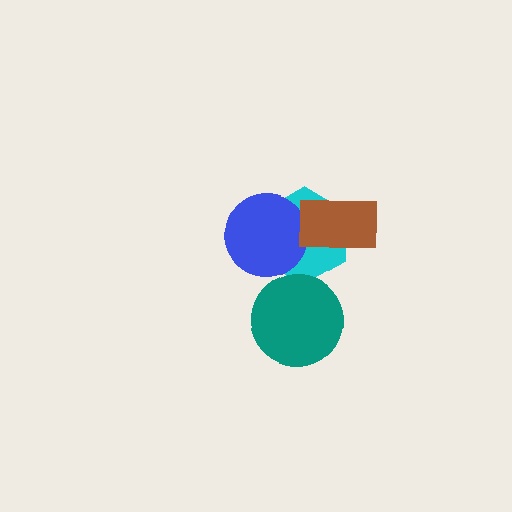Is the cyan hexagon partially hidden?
Yes, it is partially covered by another shape.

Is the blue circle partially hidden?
No, no other shape covers it.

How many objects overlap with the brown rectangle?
1 object overlaps with the brown rectangle.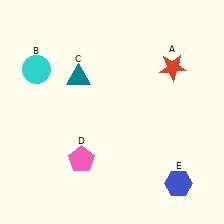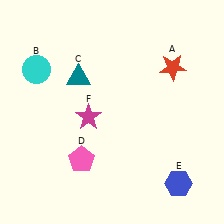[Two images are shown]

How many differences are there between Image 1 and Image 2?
There is 1 difference between the two images.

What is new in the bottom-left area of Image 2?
A magenta star (F) was added in the bottom-left area of Image 2.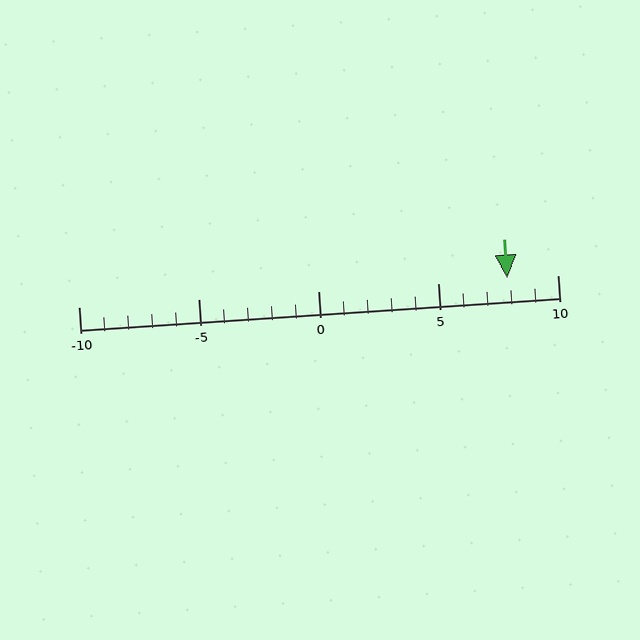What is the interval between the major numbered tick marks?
The major tick marks are spaced 5 units apart.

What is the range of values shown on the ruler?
The ruler shows values from -10 to 10.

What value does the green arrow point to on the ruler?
The green arrow points to approximately 8.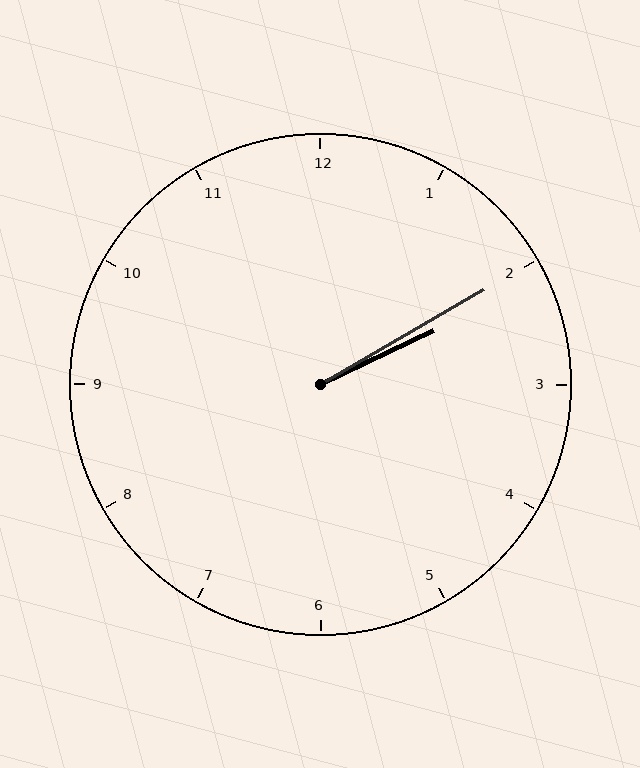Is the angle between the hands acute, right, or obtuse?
It is acute.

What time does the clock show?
2:10.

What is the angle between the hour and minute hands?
Approximately 5 degrees.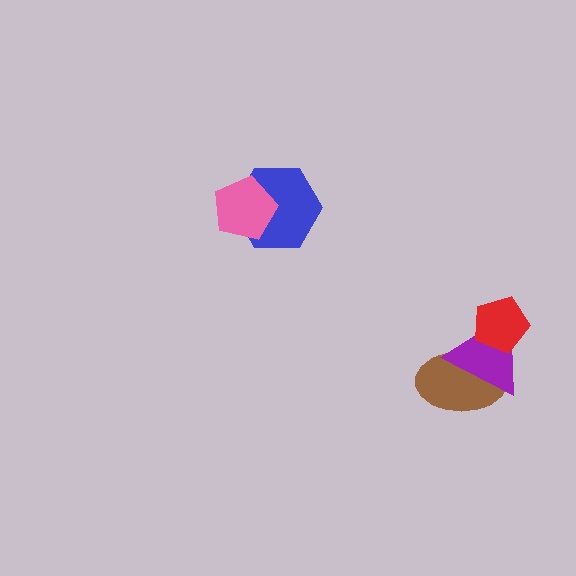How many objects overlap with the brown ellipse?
1 object overlaps with the brown ellipse.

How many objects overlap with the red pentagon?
1 object overlaps with the red pentagon.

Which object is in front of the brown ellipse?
The purple triangle is in front of the brown ellipse.